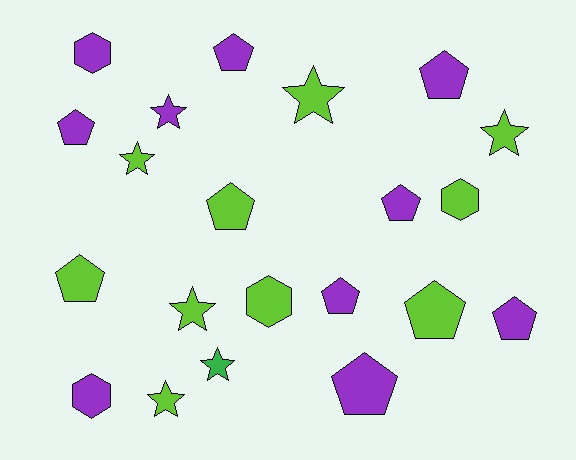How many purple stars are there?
There is 1 purple star.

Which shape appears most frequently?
Pentagon, with 10 objects.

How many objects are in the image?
There are 21 objects.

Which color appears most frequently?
Purple, with 10 objects.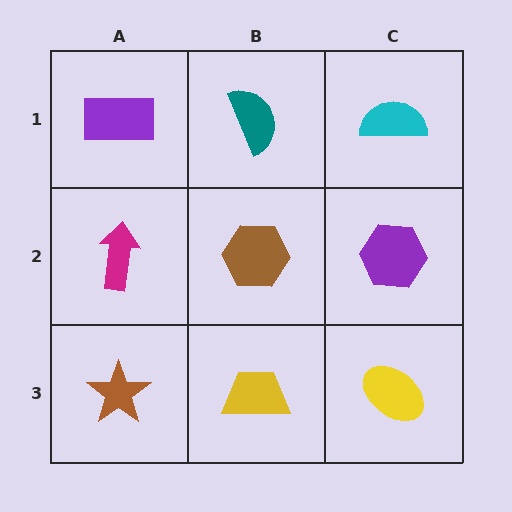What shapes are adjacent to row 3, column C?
A purple hexagon (row 2, column C), a yellow trapezoid (row 3, column B).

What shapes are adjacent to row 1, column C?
A purple hexagon (row 2, column C), a teal semicircle (row 1, column B).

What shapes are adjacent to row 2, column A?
A purple rectangle (row 1, column A), a brown star (row 3, column A), a brown hexagon (row 2, column B).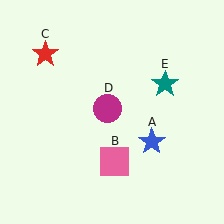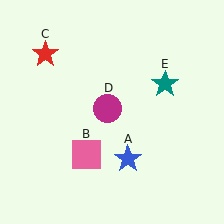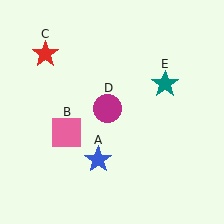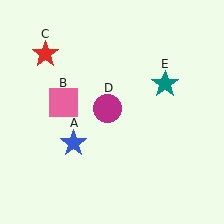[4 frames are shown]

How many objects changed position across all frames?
2 objects changed position: blue star (object A), pink square (object B).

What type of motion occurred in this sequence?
The blue star (object A), pink square (object B) rotated clockwise around the center of the scene.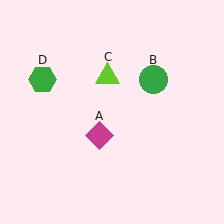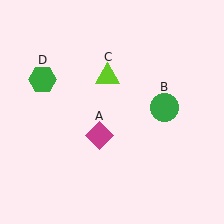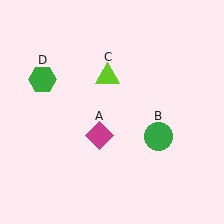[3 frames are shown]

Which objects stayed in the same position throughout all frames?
Magenta diamond (object A) and lime triangle (object C) and green hexagon (object D) remained stationary.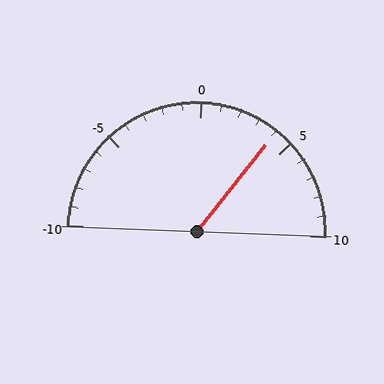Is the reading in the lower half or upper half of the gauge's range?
The reading is in the upper half of the range (-10 to 10).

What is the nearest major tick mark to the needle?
The nearest major tick mark is 5.